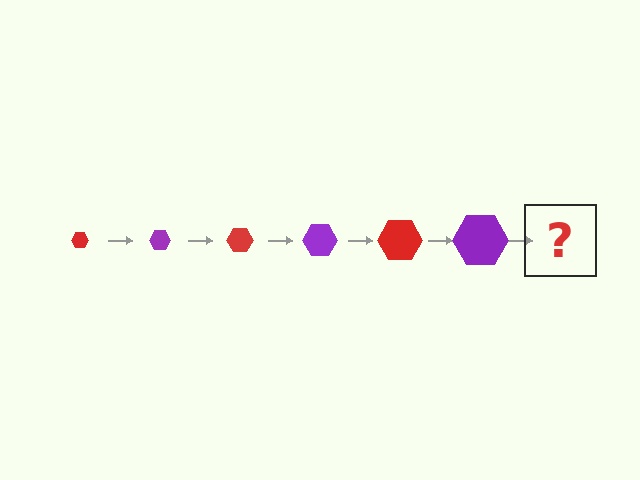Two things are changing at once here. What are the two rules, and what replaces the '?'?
The two rules are that the hexagon grows larger each step and the color cycles through red and purple. The '?' should be a red hexagon, larger than the previous one.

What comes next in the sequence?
The next element should be a red hexagon, larger than the previous one.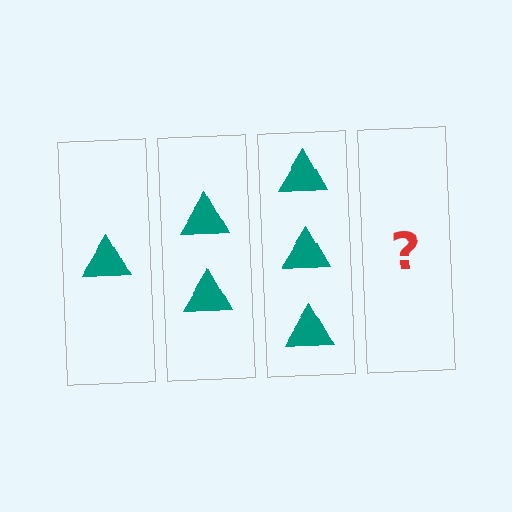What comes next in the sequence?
The next element should be 4 triangles.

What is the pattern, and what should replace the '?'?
The pattern is that each step adds one more triangle. The '?' should be 4 triangles.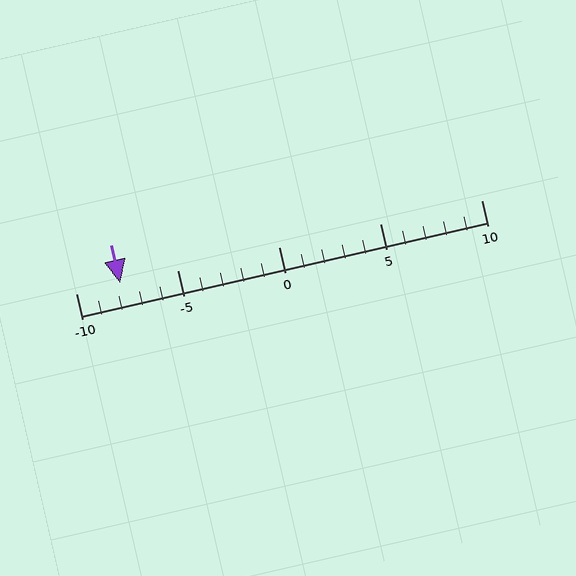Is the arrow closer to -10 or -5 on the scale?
The arrow is closer to -10.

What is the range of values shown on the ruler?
The ruler shows values from -10 to 10.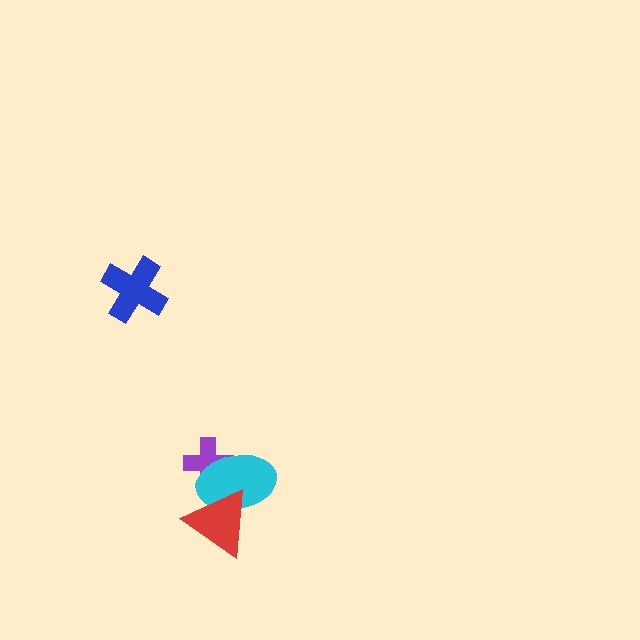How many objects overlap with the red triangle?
1 object overlaps with the red triangle.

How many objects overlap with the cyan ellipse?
2 objects overlap with the cyan ellipse.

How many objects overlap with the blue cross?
0 objects overlap with the blue cross.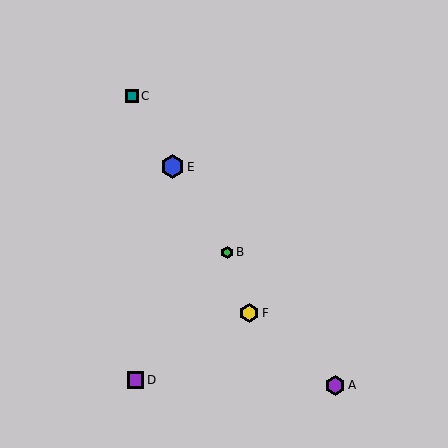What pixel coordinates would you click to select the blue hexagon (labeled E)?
Click at (172, 167) to select the blue hexagon E.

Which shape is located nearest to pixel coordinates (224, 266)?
The green hexagon (labeled B) at (227, 252) is nearest to that location.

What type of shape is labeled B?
Shape B is a green hexagon.